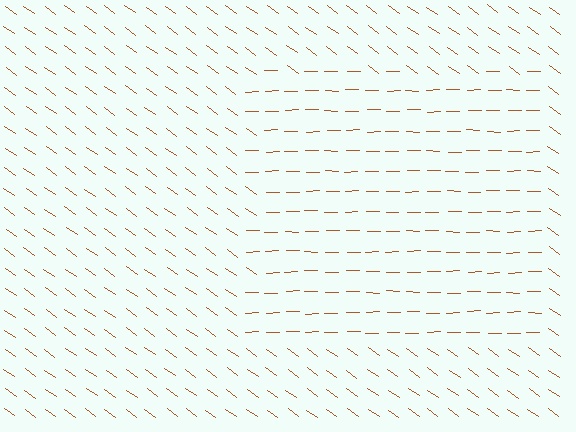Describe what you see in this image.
The image is filled with small brown line segments. A rectangle region in the image has lines oriented differently from the surrounding lines, creating a visible texture boundary.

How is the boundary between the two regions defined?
The boundary is defined purely by a change in line orientation (approximately 36 degrees difference). All lines are the same color and thickness.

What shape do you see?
I see a rectangle.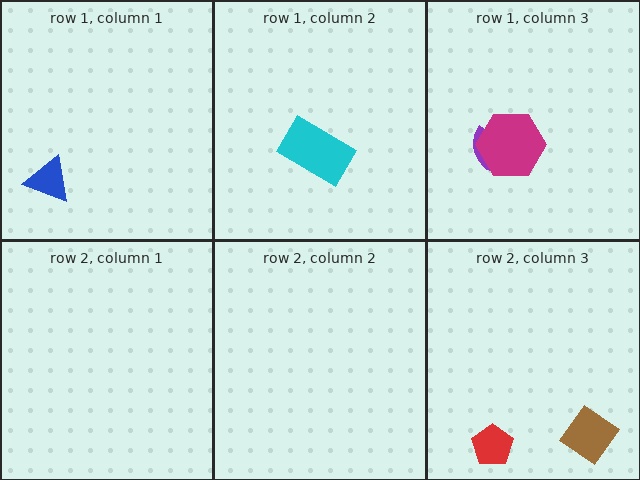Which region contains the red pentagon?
The row 2, column 3 region.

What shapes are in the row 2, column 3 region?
The red pentagon, the brown diamond.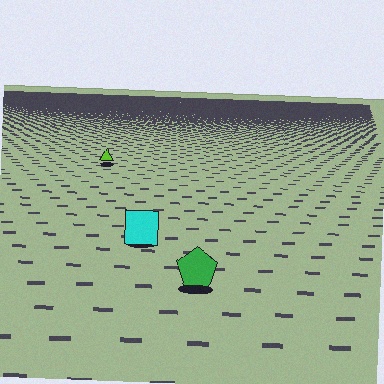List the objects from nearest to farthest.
From nearest to farthest: the green pentagon, the cyan square, the lime triangle.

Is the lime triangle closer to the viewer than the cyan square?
No. The cyan square is closer — you can tell from the texture gradient: the ground texture is coarser near it.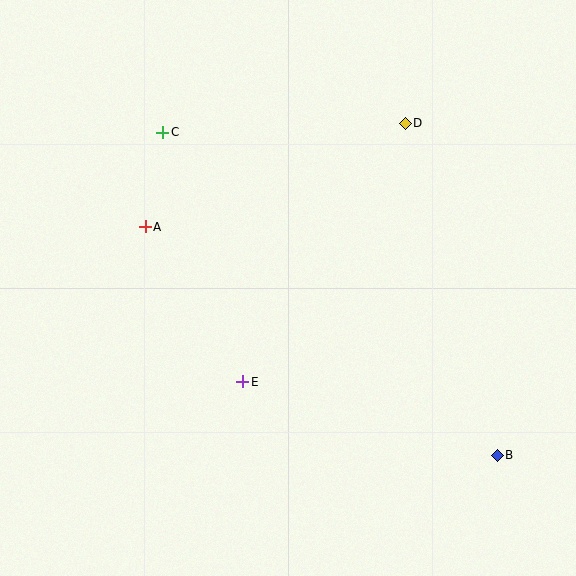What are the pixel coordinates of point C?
Point C is at (163, 132).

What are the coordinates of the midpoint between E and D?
The midpoint between E and D is at (324, 253).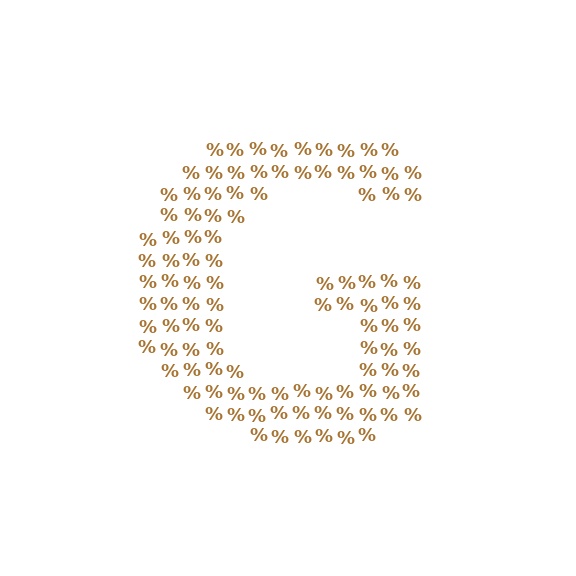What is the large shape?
The large shape is the letter G.